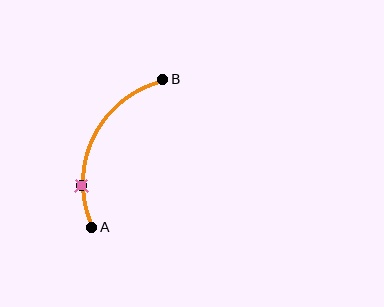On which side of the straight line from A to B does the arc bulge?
The arc bulges to the left of the straight line connecting A and B.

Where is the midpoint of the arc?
The arc midpoint is the point on the curve farthest from the straight line joining A and B. It sits to the left of that line.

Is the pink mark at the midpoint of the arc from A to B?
No. The pink mark lies on the arc but is closer to endpoint A. The arc midpoint would be at the point on the curve equidistant along the arc from both A and B.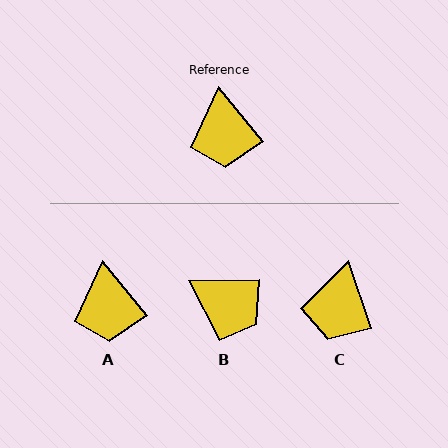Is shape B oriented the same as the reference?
No, it is off by about 51 degrees.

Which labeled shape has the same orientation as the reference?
A.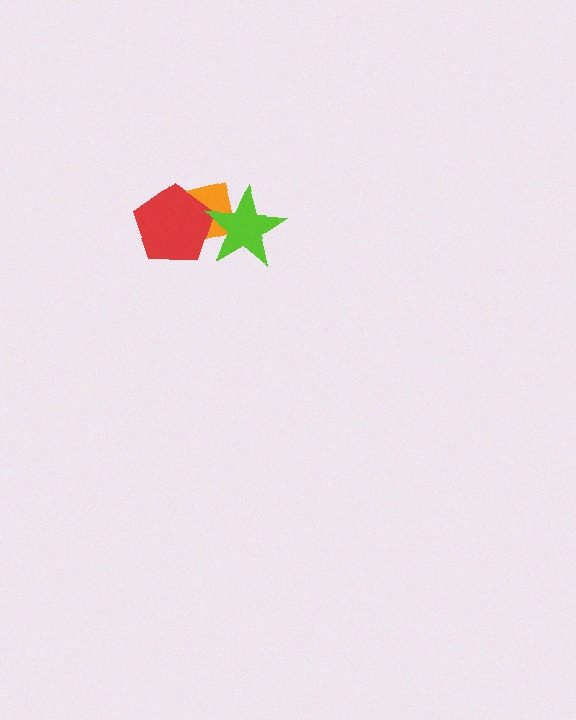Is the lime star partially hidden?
No, no other shape covers it.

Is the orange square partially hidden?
Yes, it is partially covered by another shape.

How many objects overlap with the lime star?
2 objects overlap with the lime star.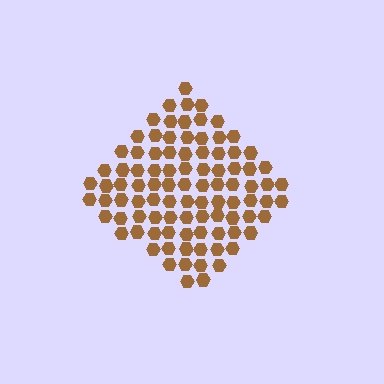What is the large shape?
The large shape is a diamond.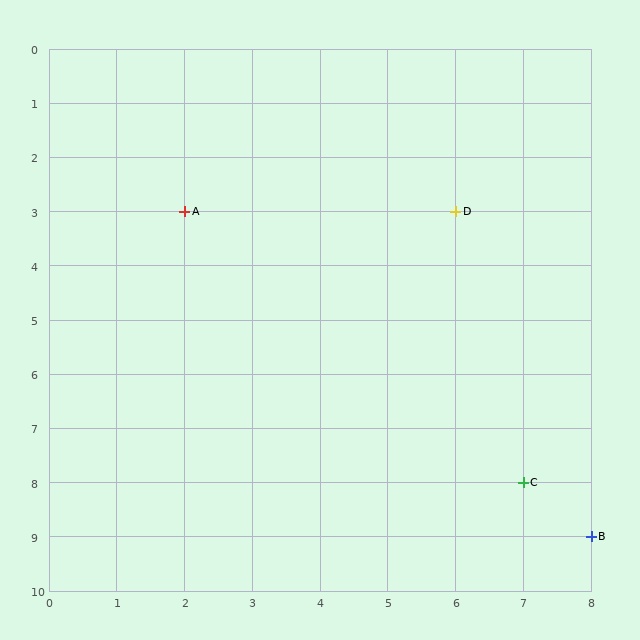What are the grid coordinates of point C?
Point C is at grid coordinates (7, 8).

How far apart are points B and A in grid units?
Points B and A are 6 columns and 6 rows apart (about 8.5 grid units diagonally).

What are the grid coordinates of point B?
Point B is at grid coordinates (8, 9).